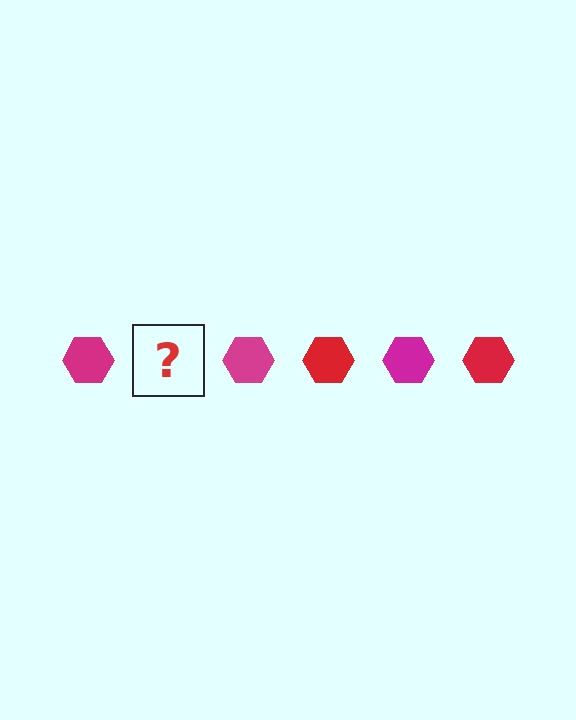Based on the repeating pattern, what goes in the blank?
The blank should be a red hexagon.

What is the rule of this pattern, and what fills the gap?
The rule is that the pattern cycles through magenta, red hexagons. The gap should be filled with a red hexagon.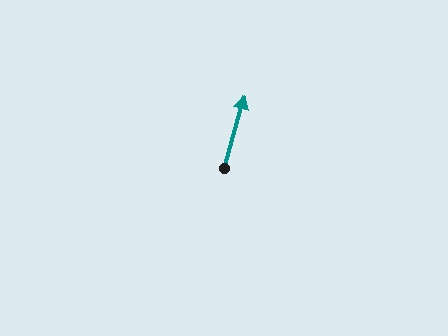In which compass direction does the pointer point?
North.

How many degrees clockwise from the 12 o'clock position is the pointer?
Approximately 16 degrees.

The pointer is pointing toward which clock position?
Roughly 1 o'clock.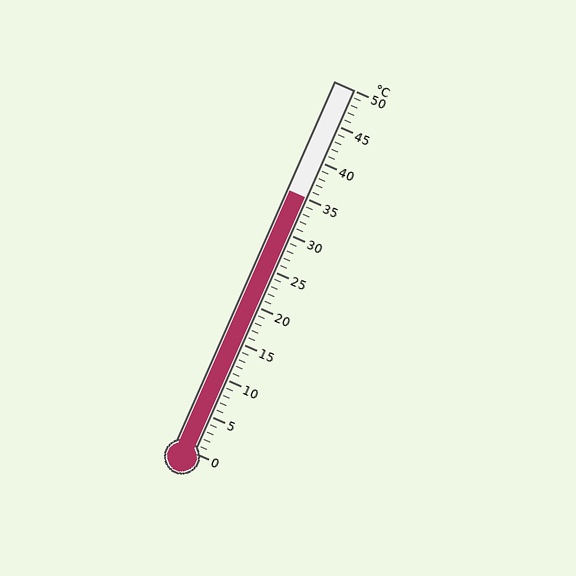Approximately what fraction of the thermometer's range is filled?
The thermometer is filled to approximately 70% of its range.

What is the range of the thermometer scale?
The thermometer scale ranges from 0°C to 50°C.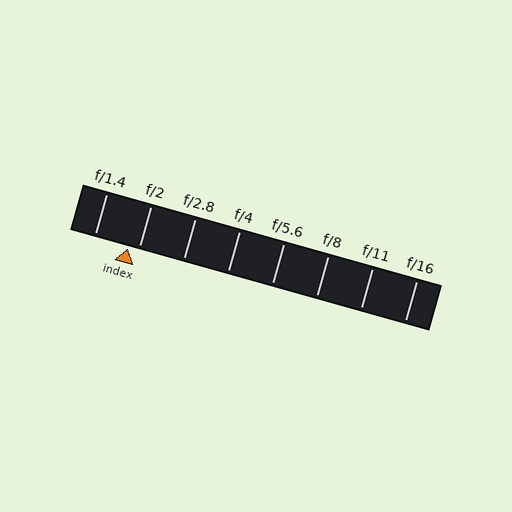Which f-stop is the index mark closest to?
The index mark is closest to f/2.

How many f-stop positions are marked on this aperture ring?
There are 8 f-stop positions marked.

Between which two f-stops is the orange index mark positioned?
The index mark is between f/1.4 and f/2.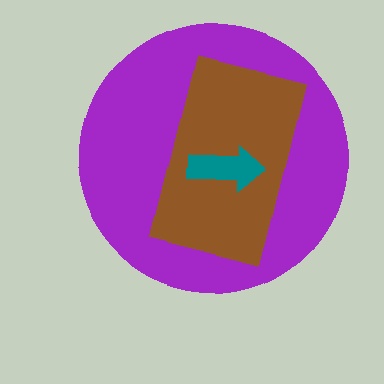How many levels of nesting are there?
3.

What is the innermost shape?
The teal arrow.